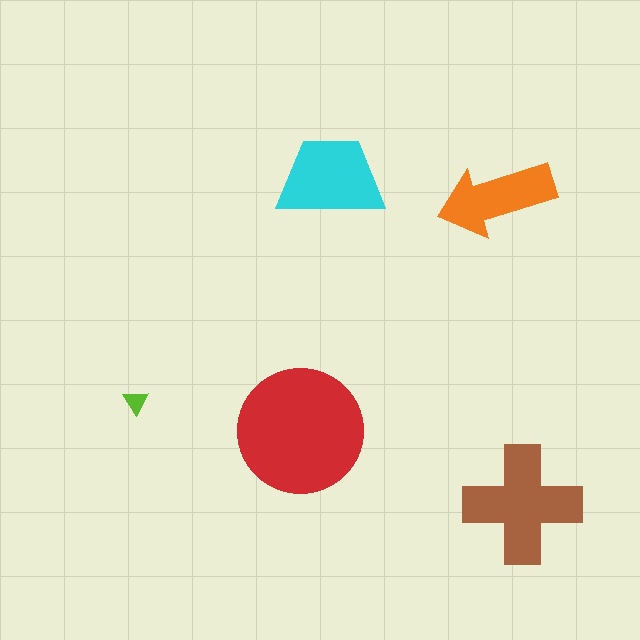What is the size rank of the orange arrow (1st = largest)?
4th.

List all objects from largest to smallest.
The red circle, the brown cross, the cyan trapezoid, the orange arrow, the lime triangle.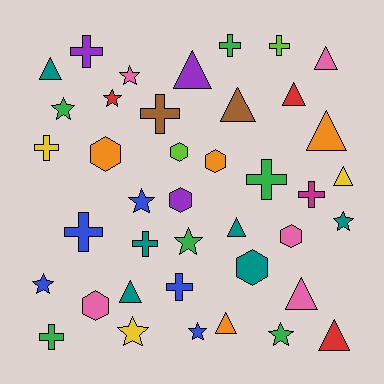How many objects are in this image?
There are 40 objects.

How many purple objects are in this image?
There are 3 purple objects.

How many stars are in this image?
There are 10 stars.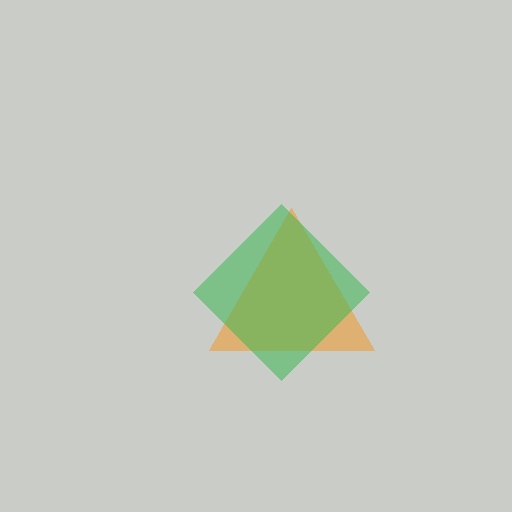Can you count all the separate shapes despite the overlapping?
Yes, there are 2 separate shapes.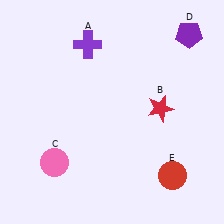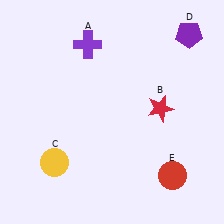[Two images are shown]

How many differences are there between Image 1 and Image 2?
There is 1 difference between the two images.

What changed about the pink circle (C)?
In Image 1, C is pink. In Image 2, it changed to yellow.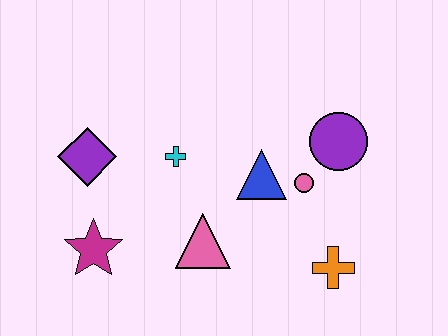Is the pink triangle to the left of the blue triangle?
Yes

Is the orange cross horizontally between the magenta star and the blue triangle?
No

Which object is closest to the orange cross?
The pink circle is closest to the orange cross.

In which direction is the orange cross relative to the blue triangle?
The orange cross is below the blue triangle.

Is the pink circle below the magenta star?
No